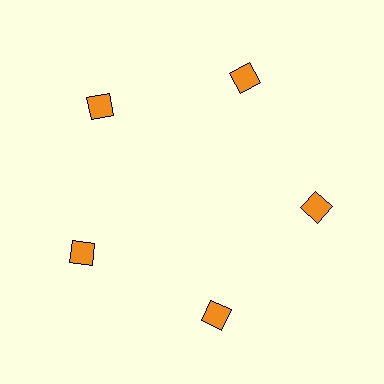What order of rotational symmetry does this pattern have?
This pattern has 5-fold rotational symmetry.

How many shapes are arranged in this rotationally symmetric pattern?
There are 5 shapes, arranged in 5 groups of 1.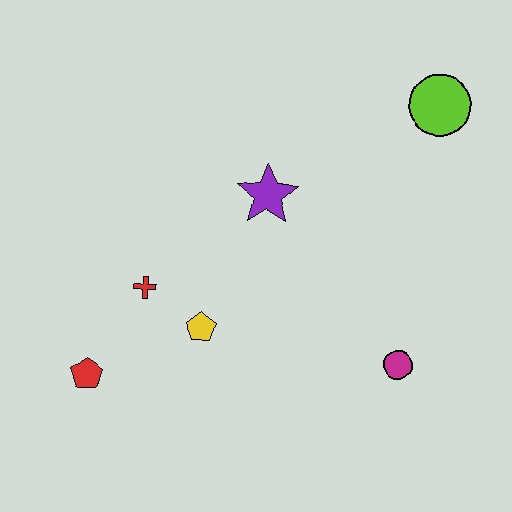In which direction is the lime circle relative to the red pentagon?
The lime circle is to the right of the red pentagon.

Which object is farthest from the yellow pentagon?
The lime circle is farthest from the yellow pentagon.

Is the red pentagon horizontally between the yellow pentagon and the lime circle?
No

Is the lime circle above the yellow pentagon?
Yes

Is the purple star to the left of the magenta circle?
Yes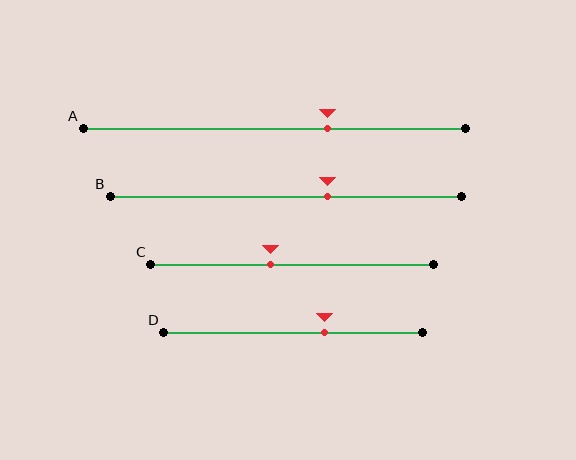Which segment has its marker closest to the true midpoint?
Segment C has its marker closest to the true midpoint.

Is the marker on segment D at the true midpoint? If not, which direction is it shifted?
No, the marker on segment D is shifted to the right by about 12% of the segment length.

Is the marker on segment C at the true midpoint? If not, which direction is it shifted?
No, the marker on segment C is shifted to the left by about 8% of the segment length.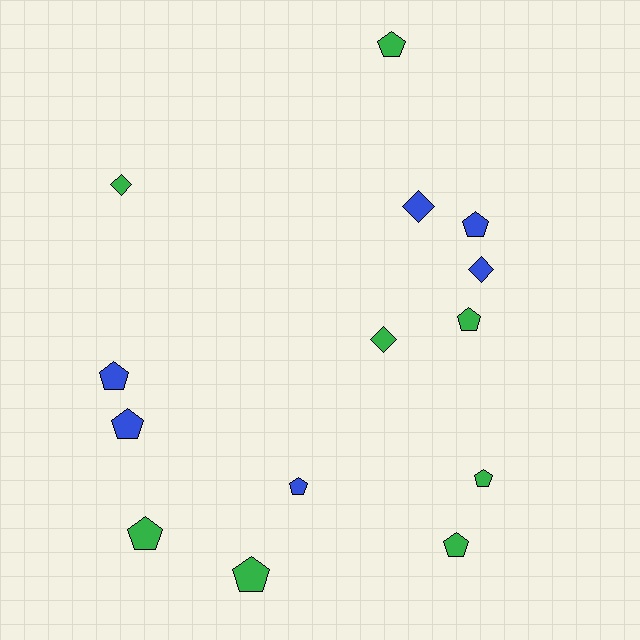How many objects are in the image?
There are 14 objects.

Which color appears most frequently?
Green, with 8 objects.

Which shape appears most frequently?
Pentagon, with 10 objects.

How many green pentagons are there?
There are 6 green pentagons.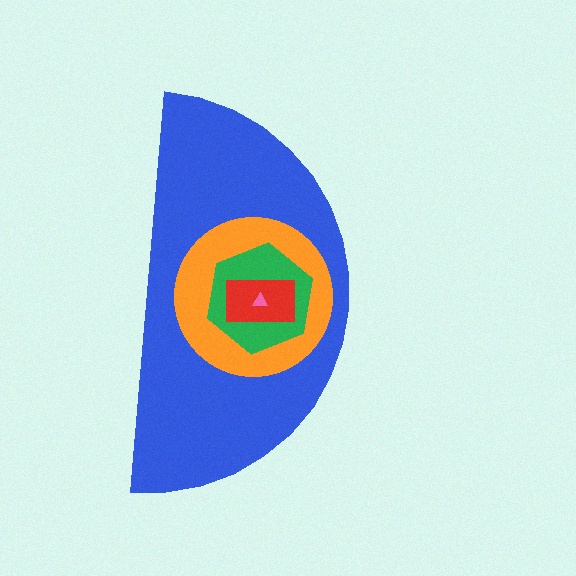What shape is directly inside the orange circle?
The green hexagon.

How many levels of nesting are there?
5.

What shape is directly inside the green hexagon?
The red rectangle.